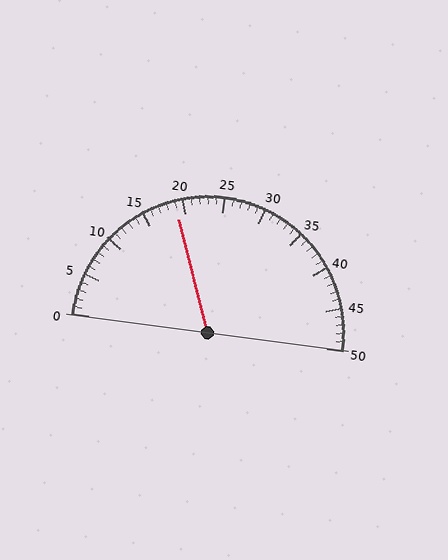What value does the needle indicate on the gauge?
The needle indicates approximately 19.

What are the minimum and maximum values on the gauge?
The gauge ranges from 0 to 50.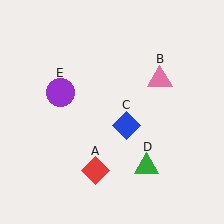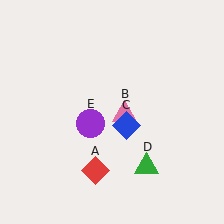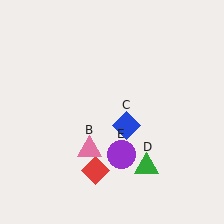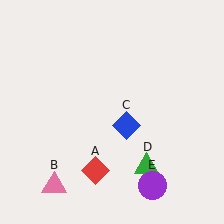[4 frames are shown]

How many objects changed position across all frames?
2 objects changed position: pink triangle (object B), purple circle (object E).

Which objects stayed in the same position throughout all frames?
Red diamond (object A) and blue diamond (object C) and green triangle (object D) remained stationary.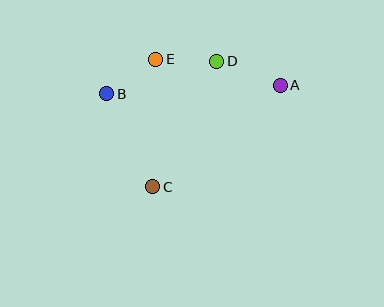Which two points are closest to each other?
Points B and E are closest to each other.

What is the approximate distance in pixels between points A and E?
The distance between A and E is approximately 127 pixels.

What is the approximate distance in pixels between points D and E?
The distance between D and E is approximately 61 pixels.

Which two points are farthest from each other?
Points A and B are farthest from each other.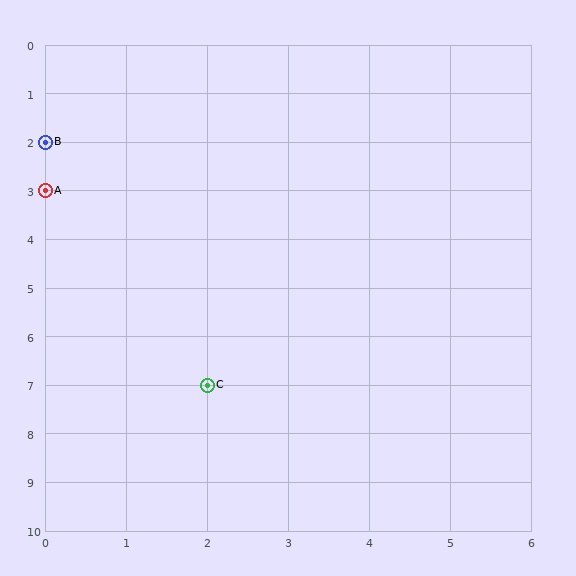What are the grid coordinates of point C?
Point C is at grid coordinates (2, 7).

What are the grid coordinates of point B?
Point B is at grid coordinates (0, 2).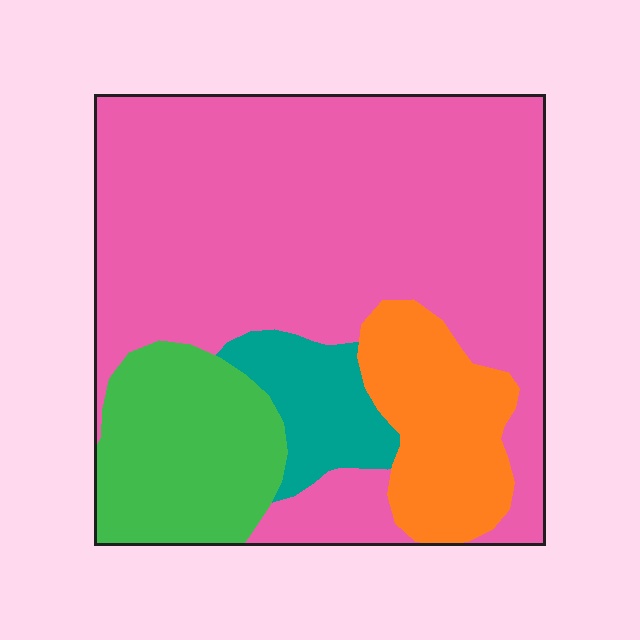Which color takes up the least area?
Teal, at roughly 10%.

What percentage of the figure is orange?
Orange covers around 15% of the figure.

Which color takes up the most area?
Pink, at roughly 65%.